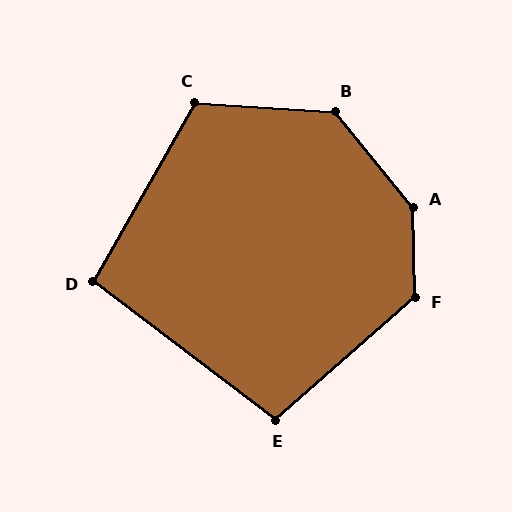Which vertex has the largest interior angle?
A, at approximately 142 degrees.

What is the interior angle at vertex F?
Approximately 130 degrees (obtuse).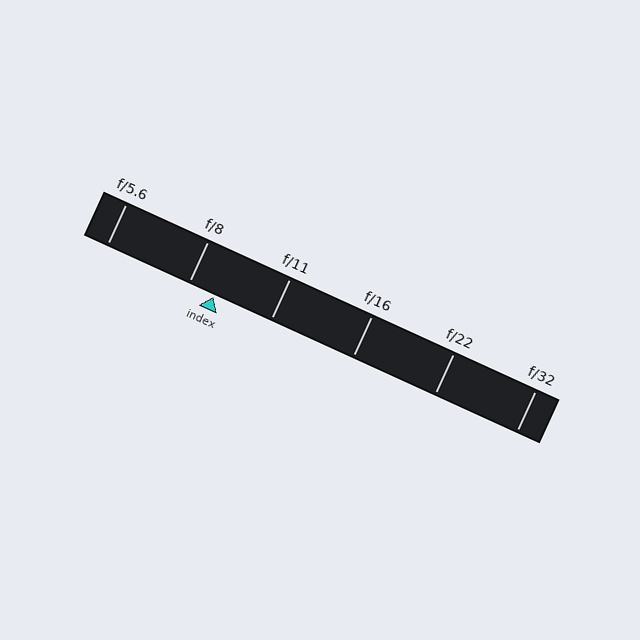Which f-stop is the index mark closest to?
The index mark is closest to f/8.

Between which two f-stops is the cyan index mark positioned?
The index mark is between f/8 and f/11.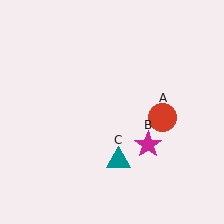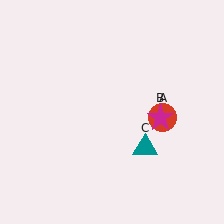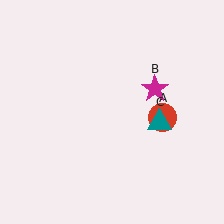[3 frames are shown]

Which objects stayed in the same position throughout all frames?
Red circle (object A) remained stationary.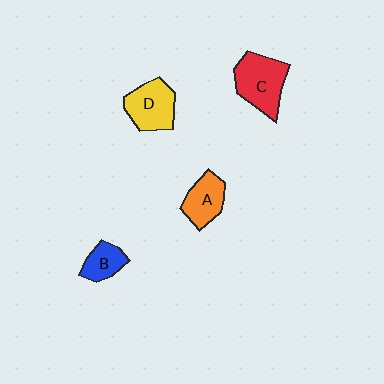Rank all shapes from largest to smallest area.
From largest to smallest: C (red), D (yellow), A (orange), B (blue).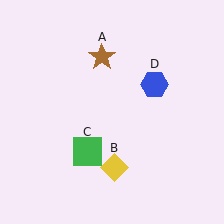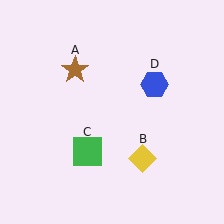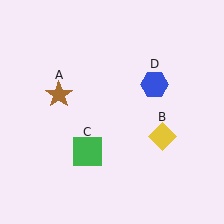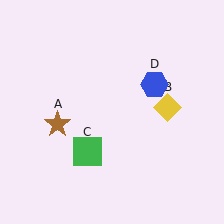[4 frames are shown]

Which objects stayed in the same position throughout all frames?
Green square (object C) and blue hexagon (object D) remained stationary.